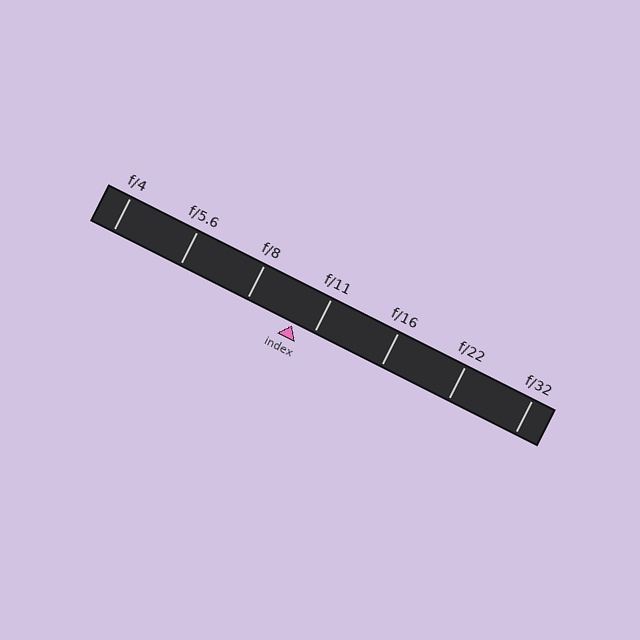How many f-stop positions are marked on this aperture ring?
There are 7 f-stop positions marked.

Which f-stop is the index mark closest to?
The index mark is closest to f/11.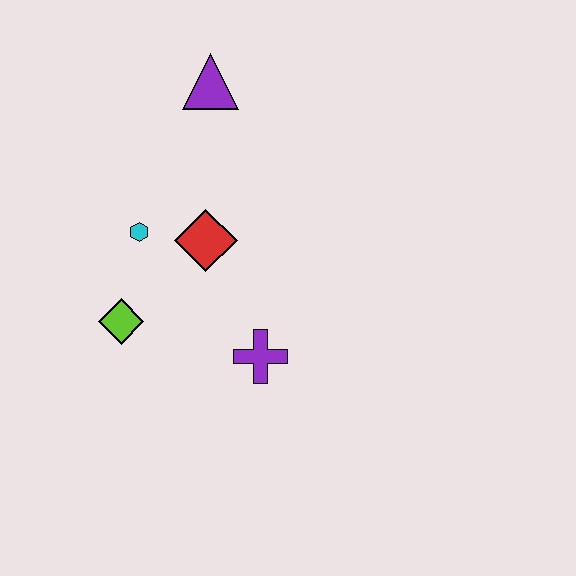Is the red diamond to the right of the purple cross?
No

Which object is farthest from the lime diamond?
The purple triangle is farthest from the lime diamond.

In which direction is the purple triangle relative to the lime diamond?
The purple triangle is above the lime diamond.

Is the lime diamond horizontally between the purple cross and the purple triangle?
No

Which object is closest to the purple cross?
The red diamond is closest to the purple cross.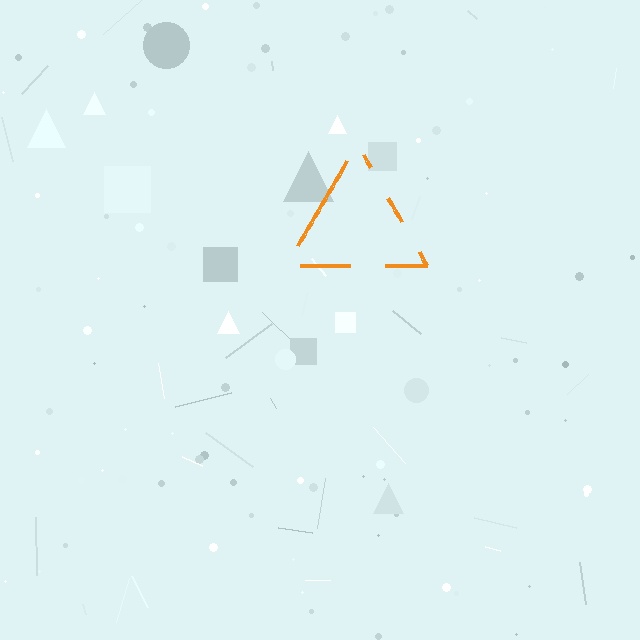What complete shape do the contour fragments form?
The contour fragments form a triangle.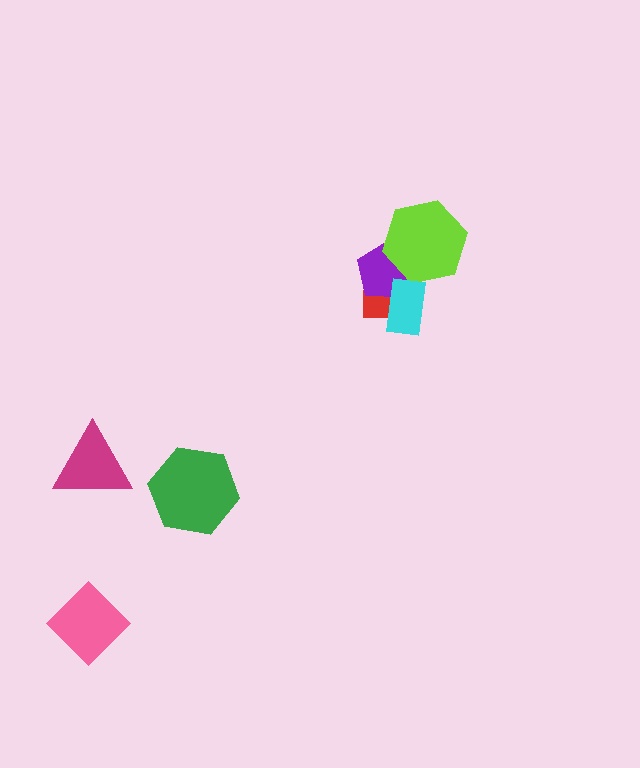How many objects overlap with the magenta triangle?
0 objects overlap with the magenta triangle.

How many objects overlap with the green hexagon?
0 objects overlap with the green hexagon.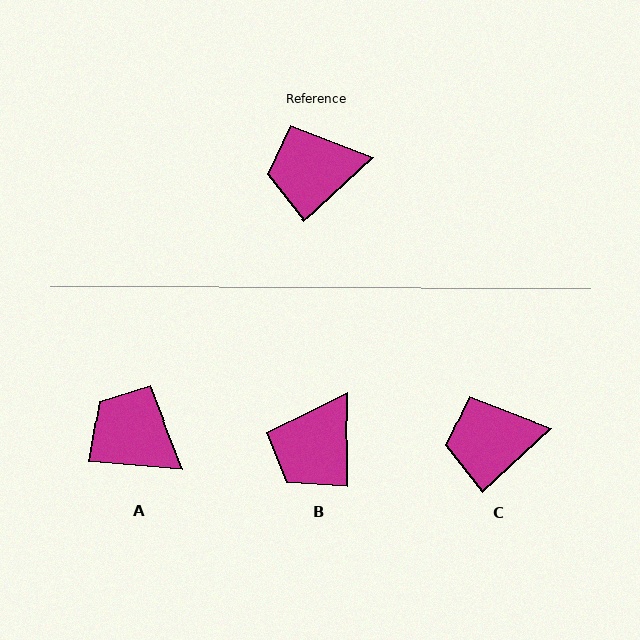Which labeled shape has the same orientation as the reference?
C.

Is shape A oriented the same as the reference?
No, it is off by about 47 degrees.